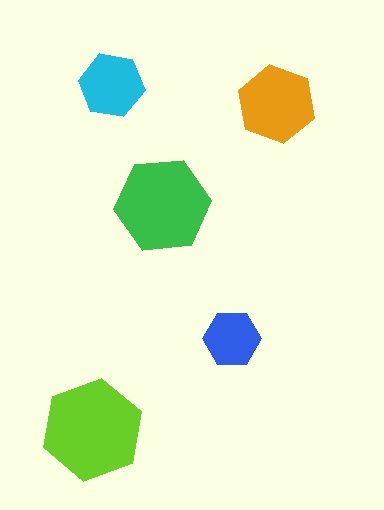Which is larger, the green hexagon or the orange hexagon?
The green one.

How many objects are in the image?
There are 5 objects in the image.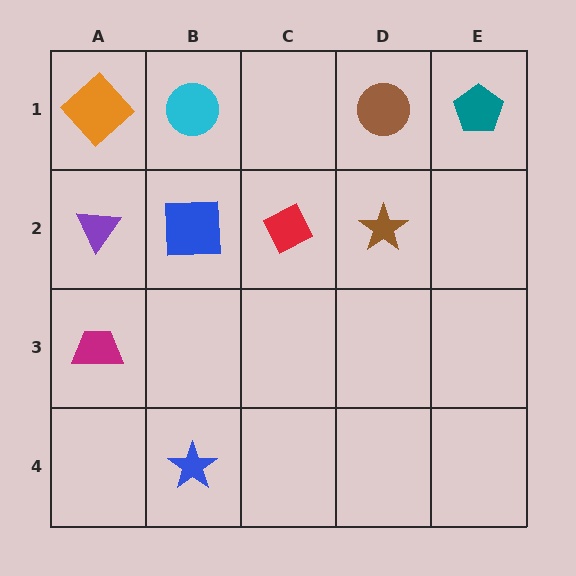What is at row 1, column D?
A brown circle.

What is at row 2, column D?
A brown star.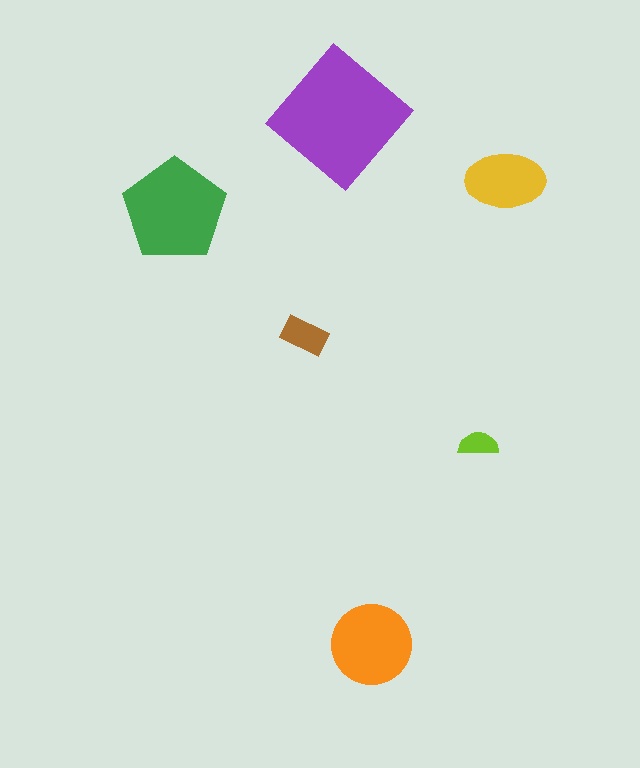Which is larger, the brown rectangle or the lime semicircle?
The brown rectangle.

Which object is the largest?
The purple diamond.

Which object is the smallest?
The lime semicircle.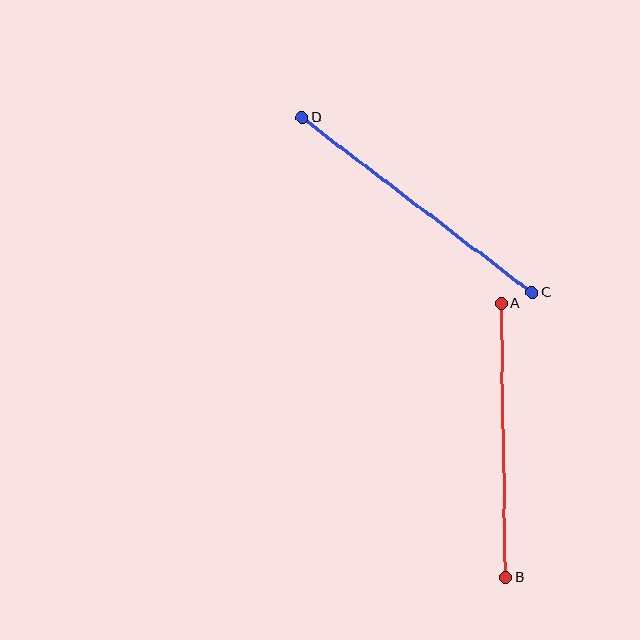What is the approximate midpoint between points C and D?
The midpoint is at approximately (417, 205) pixels.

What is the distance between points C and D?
The distance is approximately 289 pixels.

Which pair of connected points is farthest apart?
Points C and D are farthest apart.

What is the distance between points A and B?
The distance is approximately 274 pixels.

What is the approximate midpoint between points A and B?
The midpoint is at approximately (503, 440) pixels.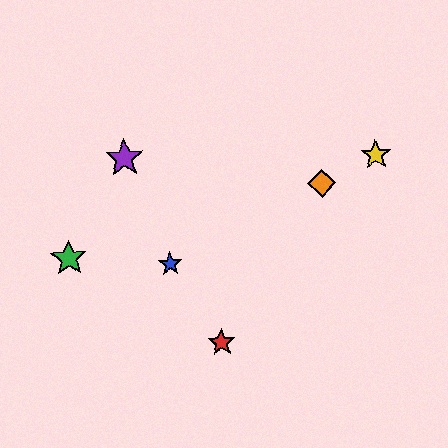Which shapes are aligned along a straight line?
The blue star, the yellow star, the orange diamond are aligned along a straight line.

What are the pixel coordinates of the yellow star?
The yellow star is at (376, 155).